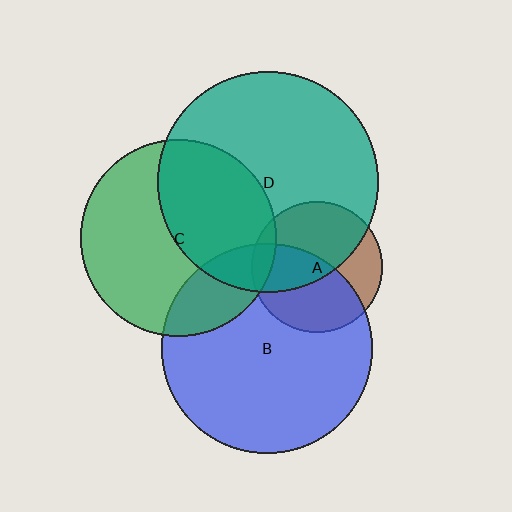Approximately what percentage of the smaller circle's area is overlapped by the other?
Approximately 20%.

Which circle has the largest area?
Circle D (teal).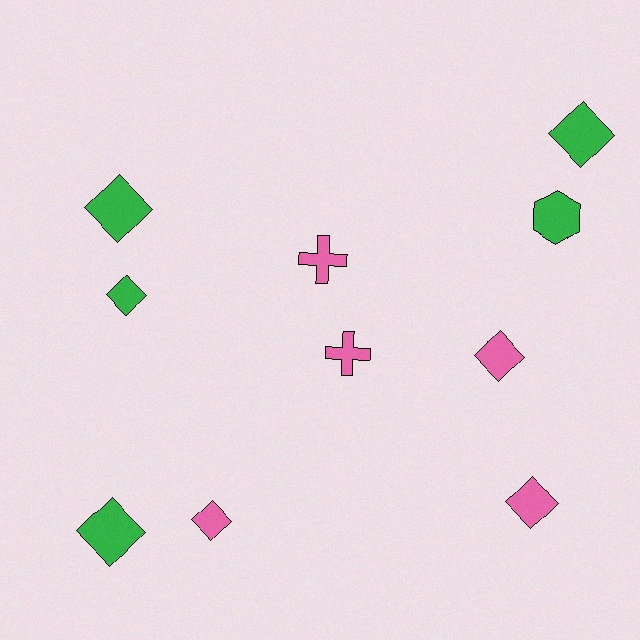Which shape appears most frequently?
Diamond, with 7 objects.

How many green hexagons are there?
There is 1 green hexagon.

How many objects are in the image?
There are 10 objects.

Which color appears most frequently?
Pink, with 5 objects.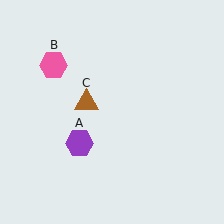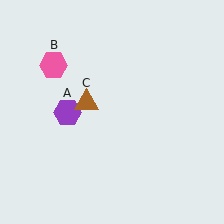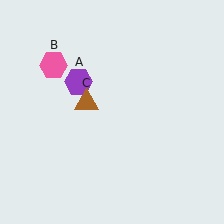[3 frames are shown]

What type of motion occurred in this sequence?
The purple hexagon (object A) rotated clockwise around the center of the scene.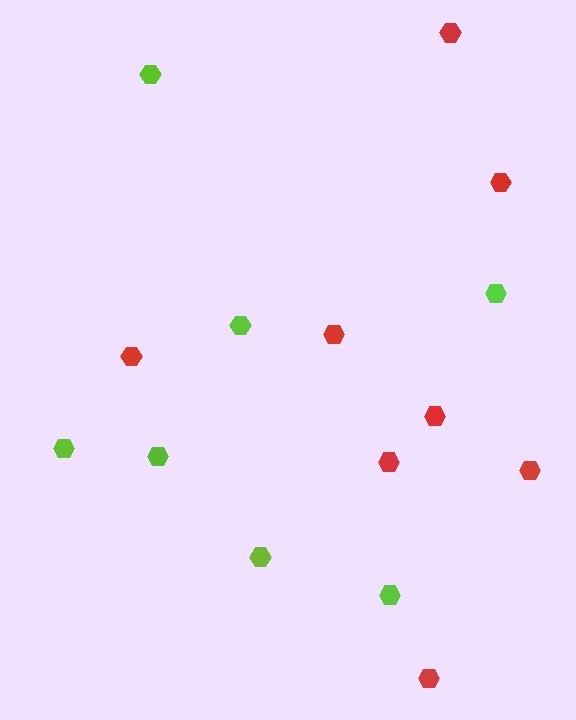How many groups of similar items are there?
There are 2 groups: one group of red hexagons (8) and one group of lime hexagons (7).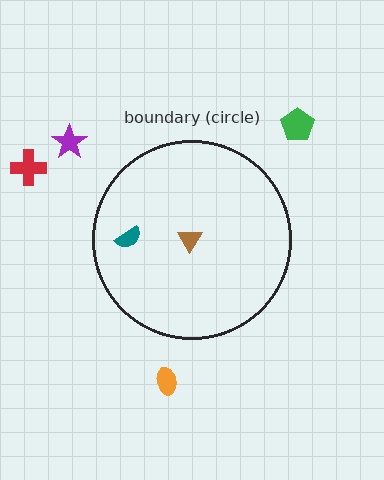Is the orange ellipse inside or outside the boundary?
Outside.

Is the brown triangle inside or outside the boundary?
Inside.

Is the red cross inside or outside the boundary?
Outside.